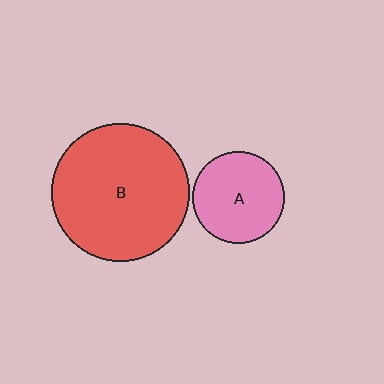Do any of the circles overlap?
No, none of the circles overlap.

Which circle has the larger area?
Circle B (red).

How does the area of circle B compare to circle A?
Approximately 2.2 times.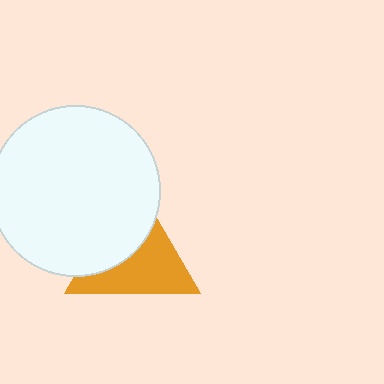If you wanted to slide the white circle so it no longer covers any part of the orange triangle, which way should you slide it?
Slide it toward the upper-left — that is the most direct way to separate the two shapes.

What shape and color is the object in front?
The object in front is a white circle.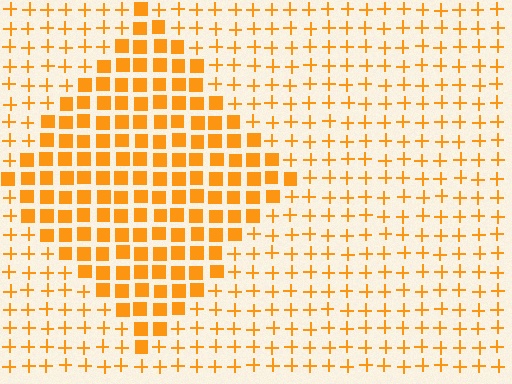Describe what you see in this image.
The image is filled with small orange elements arranged in a uniform grid. A diamond-shaped region contains squares, while the surrounding area contains plus signs. The boundary is defined purely by the change in element shape.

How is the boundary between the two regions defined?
The boundary is defined by a change in element shape: squares inside vs. plus signs outside. All elements share the same color and spacing.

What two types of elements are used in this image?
The image uses squares inside the diamond region and plus signs outside it.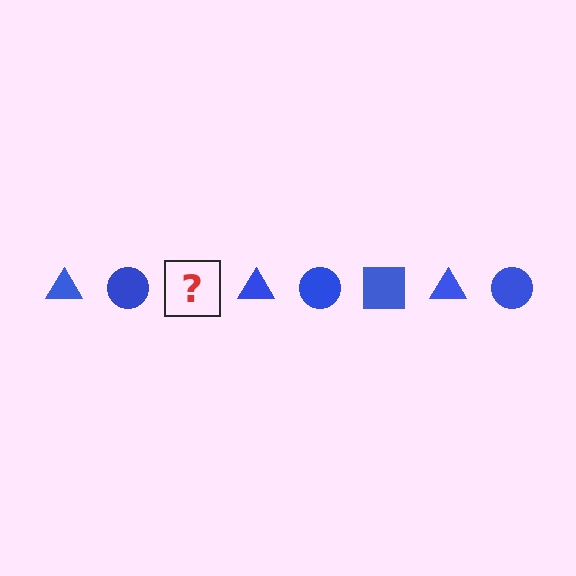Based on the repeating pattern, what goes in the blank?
The blank should be a blue square.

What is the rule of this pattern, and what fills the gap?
The rule is that the pattern cycles through triangle, circle, square shapes in blue. The gap should be filled with a blue square.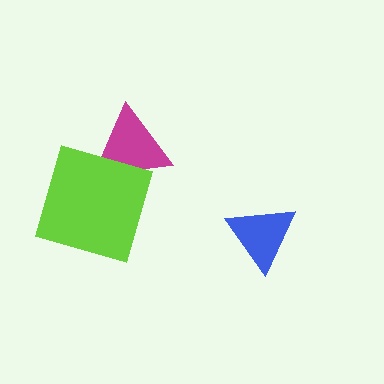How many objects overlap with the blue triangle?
0 objects overlap with the blue triangle.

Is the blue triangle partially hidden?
No, no other shape covers it.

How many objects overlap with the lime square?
1 object overlaps with the lime square.